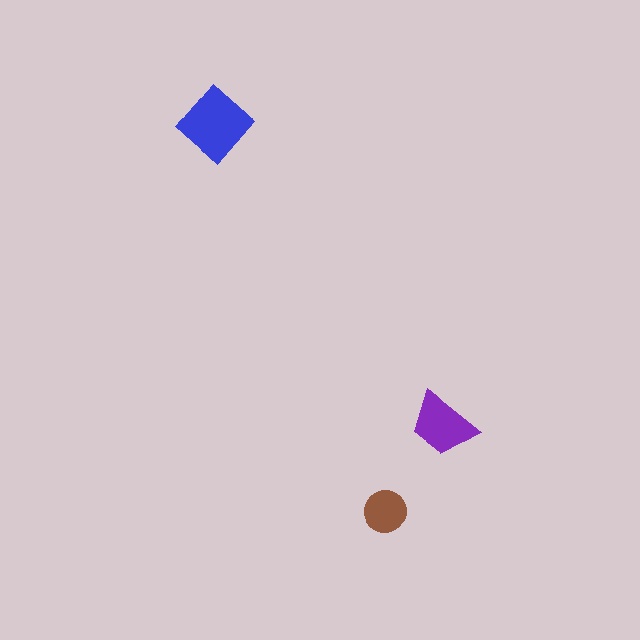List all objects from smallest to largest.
The brown circle, the purple trapezoid, the blue diamond.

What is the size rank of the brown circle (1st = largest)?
3rd.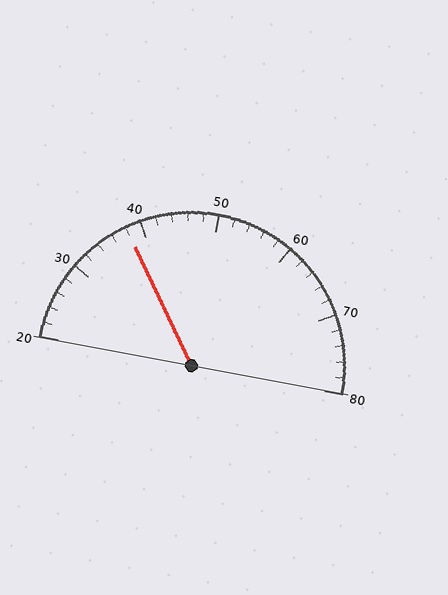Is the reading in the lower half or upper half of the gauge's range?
The reading is in the lower half of the range (20 to 80).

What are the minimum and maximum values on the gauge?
The gauge ranges from 20 to 80.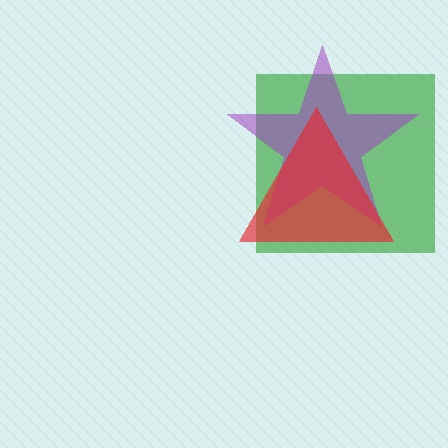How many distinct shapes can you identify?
There are 3 distinct shapes: a green square, a purple star, a red triangle.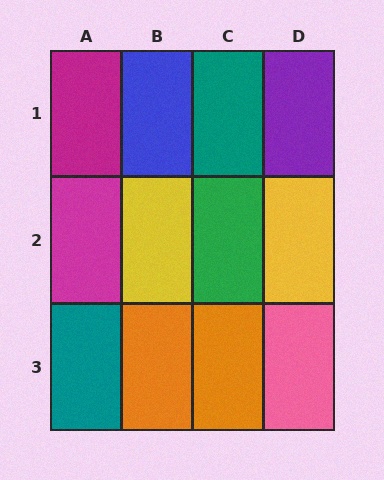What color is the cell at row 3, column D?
Pink.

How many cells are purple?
1 cell is purple.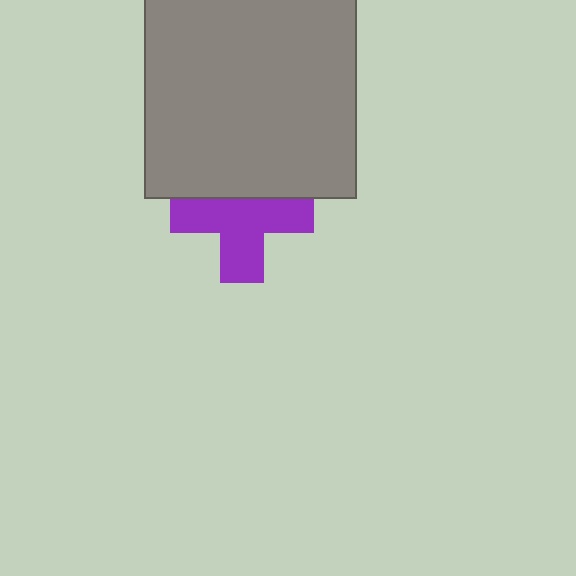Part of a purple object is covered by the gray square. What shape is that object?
It is a cross.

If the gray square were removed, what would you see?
You would see the complete purple cross.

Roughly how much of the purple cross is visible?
Most of it is visible (roughly 66%).